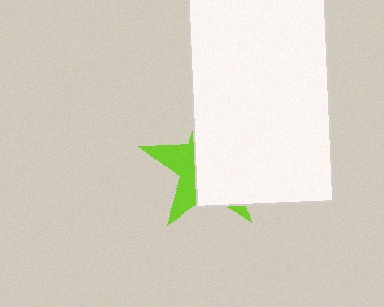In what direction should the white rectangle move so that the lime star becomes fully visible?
The white rectangle should move right. That is the shortest direction to clear the overlap and leave the lime star fully visible.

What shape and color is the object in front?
The object in front is a white rectangle.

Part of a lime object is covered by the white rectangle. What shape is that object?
It is a star.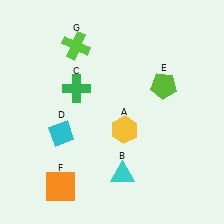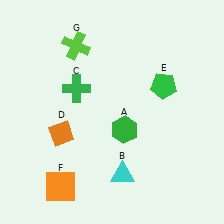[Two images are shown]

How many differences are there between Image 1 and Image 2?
There are 3 differences between the two images.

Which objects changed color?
A changed from yellow to green. D changed from cyan to orange. E changed from lime to green.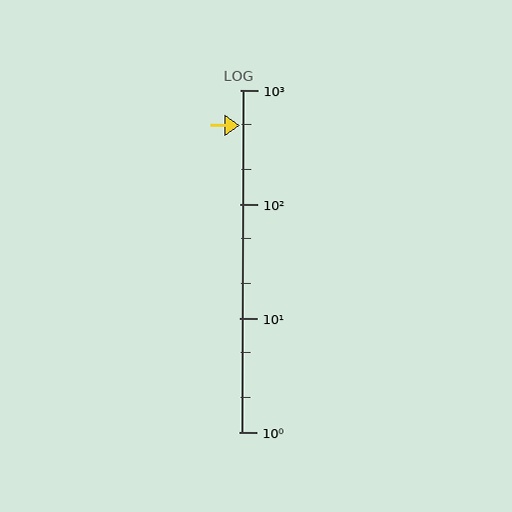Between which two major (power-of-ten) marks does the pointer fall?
The pointer is between 100 and 1000.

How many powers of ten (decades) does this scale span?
The scale spans 3 decades, from 1 to 1000.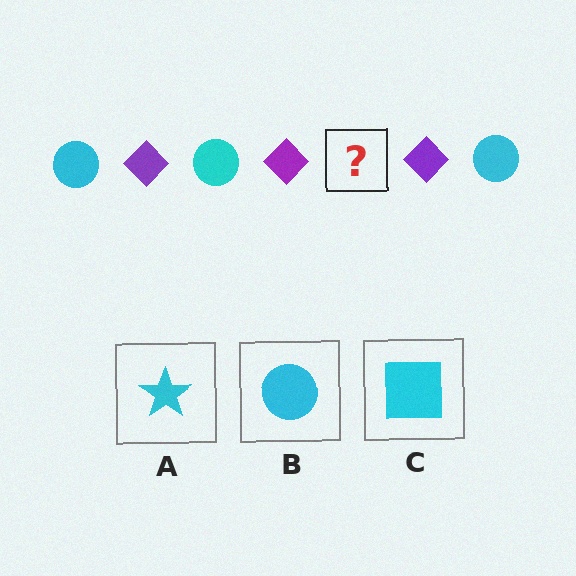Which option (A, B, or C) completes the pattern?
B.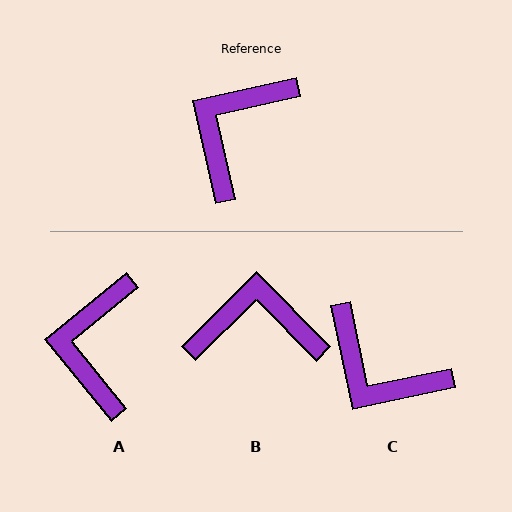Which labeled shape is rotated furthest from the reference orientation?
C, about 89 degrees away.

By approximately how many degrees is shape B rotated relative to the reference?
Approximately 58 degrees clockwise.